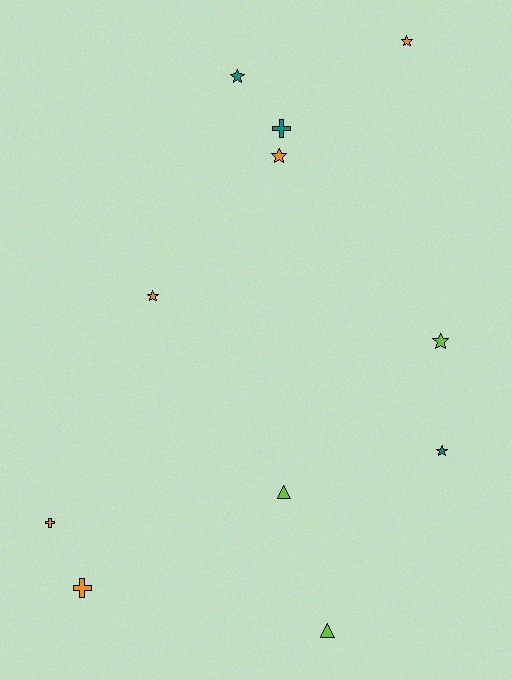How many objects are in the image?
There are 11 objects.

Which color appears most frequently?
Orange, with 5 objects.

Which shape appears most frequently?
Star, with 6 objects.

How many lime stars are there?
There is 1 lime star.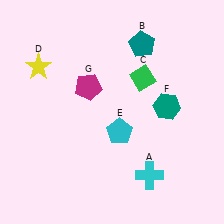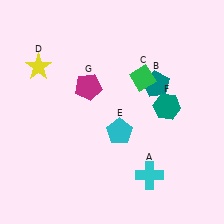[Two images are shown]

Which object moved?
The teal pentagon (B) moved down.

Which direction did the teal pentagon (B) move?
The teal pentagon (B) moved down.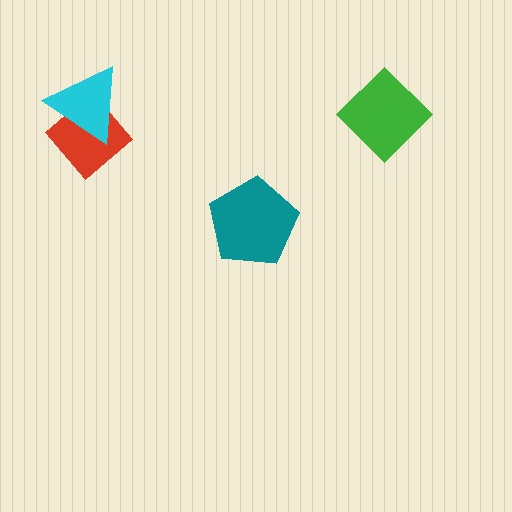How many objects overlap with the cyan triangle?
1 object overlaps with the cyan triangle.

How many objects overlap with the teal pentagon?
0 objects overlap with the teal pentagon.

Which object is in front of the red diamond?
The cyan triangle is in front of the red diamond.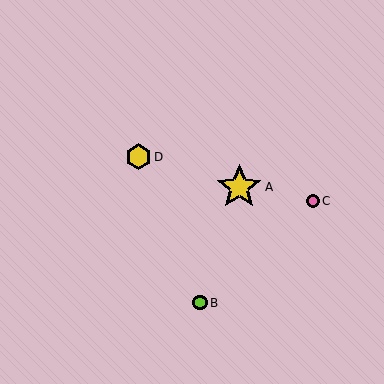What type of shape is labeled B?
Shape B is a lime circle.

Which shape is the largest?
The yellow star (labeled A) is the largest.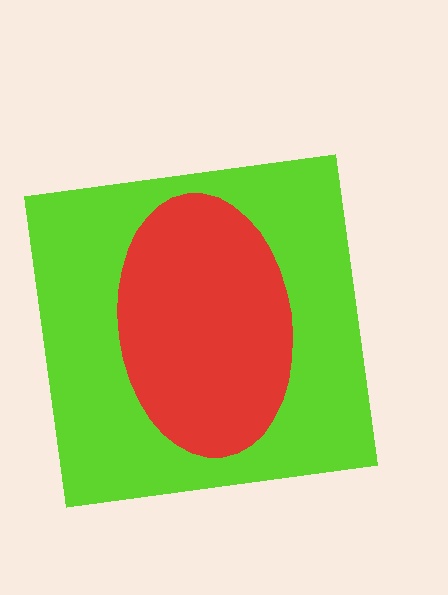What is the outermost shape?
The lime square.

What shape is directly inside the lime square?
The red ellipse.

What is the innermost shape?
The red ellipse.